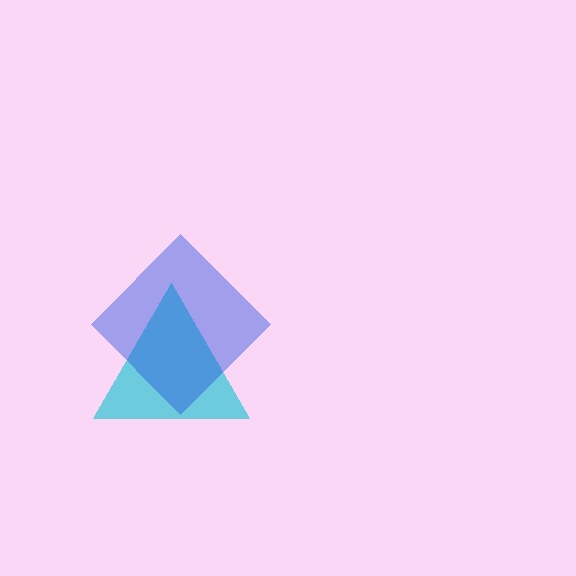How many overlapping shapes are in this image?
There are 2 overlapping shapes in the image.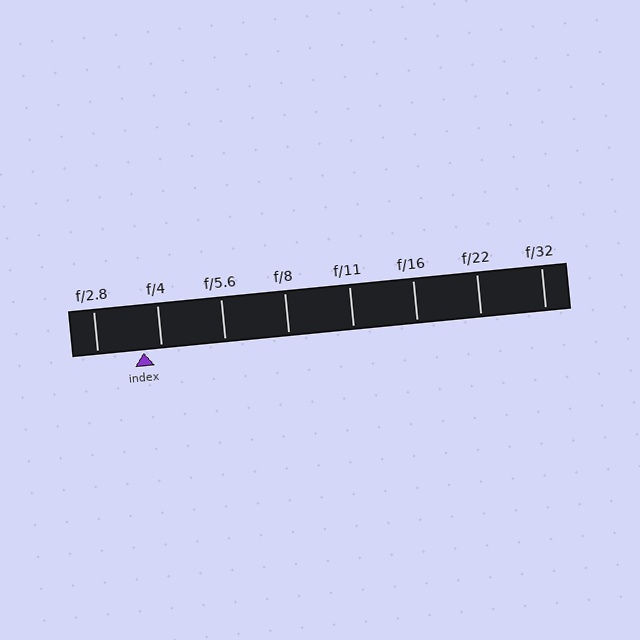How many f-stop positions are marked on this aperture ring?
There are 8 f-stop positions marked.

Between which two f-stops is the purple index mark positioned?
The index mark is between f/2.8 and f/4.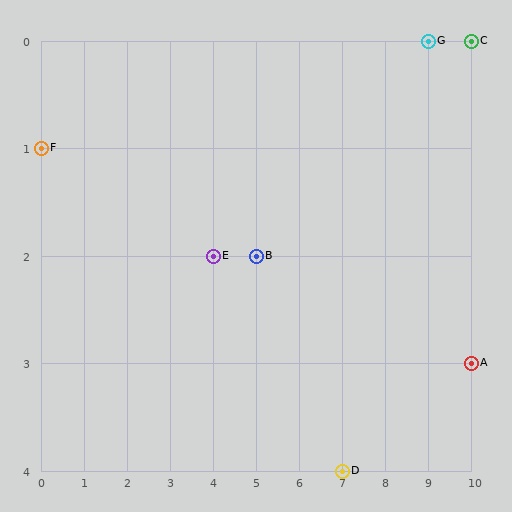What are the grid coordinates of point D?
Point D is at grid coordinates (7, 4).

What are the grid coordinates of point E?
Point E is at grid coordinates (4, 2).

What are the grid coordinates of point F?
Point F is at grid coordinates (0, 1).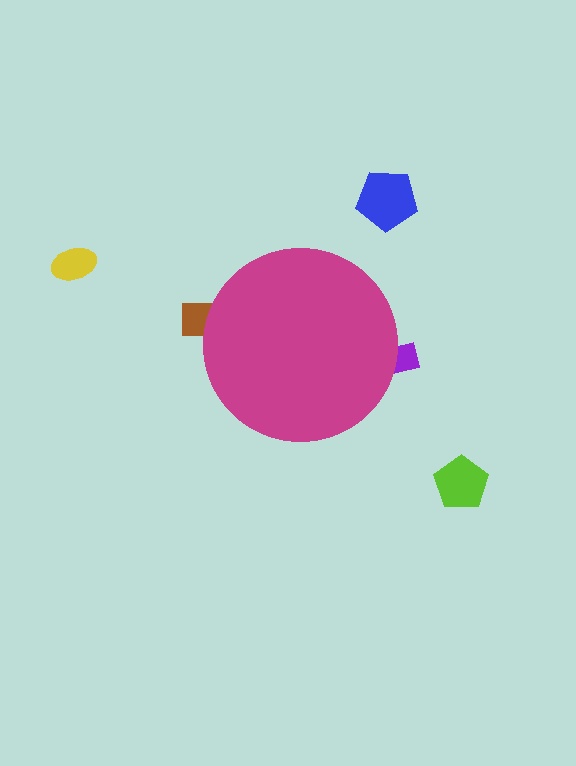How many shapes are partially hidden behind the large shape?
2 shapes are partially hidden.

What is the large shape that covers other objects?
A magenta circle.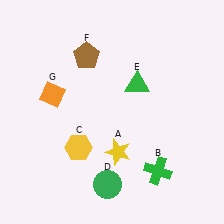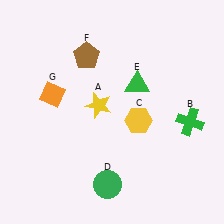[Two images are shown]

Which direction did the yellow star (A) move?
The yellow star (A) moved up.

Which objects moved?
The objects that moved are: the yellow star (A), the green cross (B), the yellow hexagon (C).